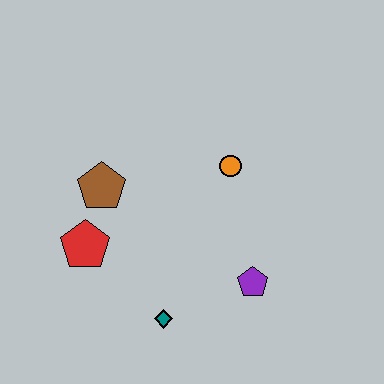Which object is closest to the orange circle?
The purple pentagon is closest to the orange circle.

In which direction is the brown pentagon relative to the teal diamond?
The brown pentagon is above the teal diamond.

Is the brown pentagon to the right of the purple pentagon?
No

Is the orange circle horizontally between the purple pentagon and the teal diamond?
Yes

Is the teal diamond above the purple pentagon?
No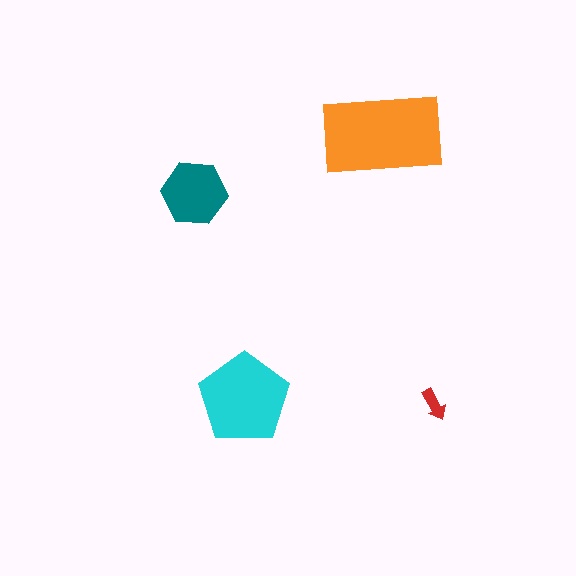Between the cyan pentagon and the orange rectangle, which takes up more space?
The orange rectangle.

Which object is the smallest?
The red arrow.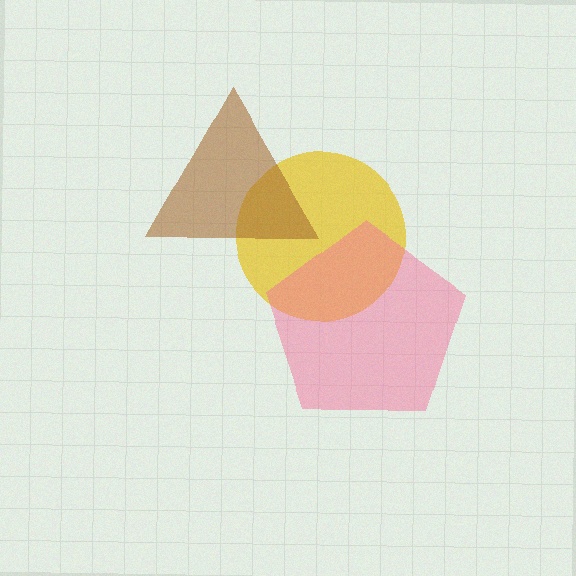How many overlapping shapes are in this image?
There are 3 overlapping shapes in the image.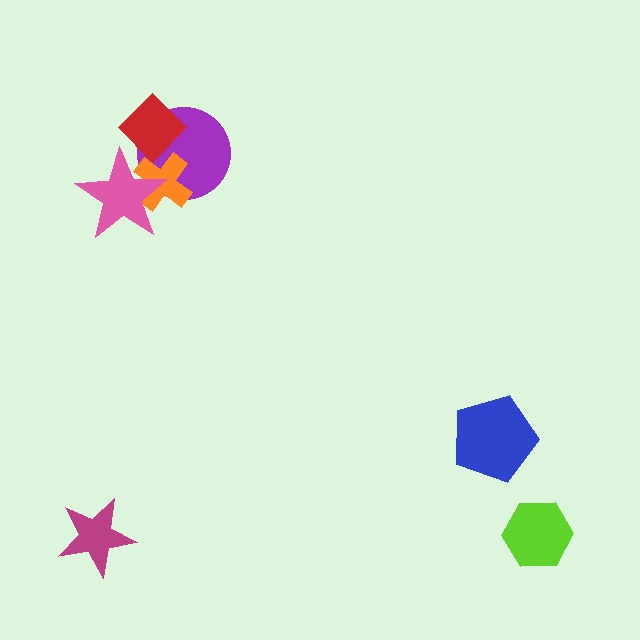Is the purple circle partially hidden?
Yes, it is partially covered by another shape.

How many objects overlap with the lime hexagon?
0 objects overlap with the lime hexagon.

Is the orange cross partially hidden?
Yes, it is partially covered by another shape.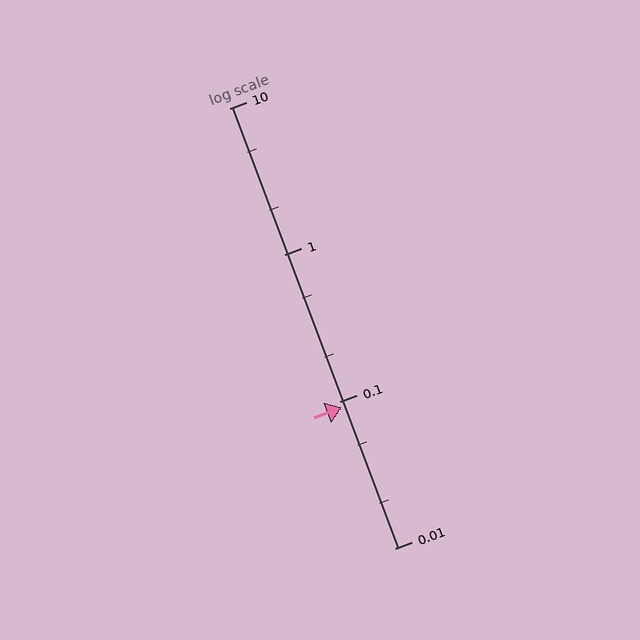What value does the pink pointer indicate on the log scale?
The pointer indicates approximately 0.091.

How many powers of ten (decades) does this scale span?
The scale spans 3 decades, from 0.01 to 10.